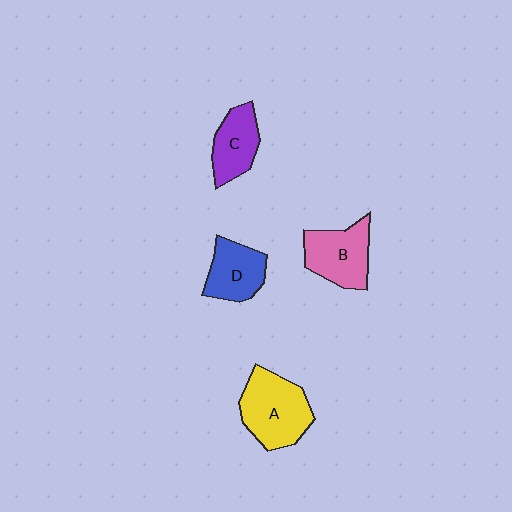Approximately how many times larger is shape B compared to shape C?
Approximately 1.3 times.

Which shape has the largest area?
Shape A (yellow).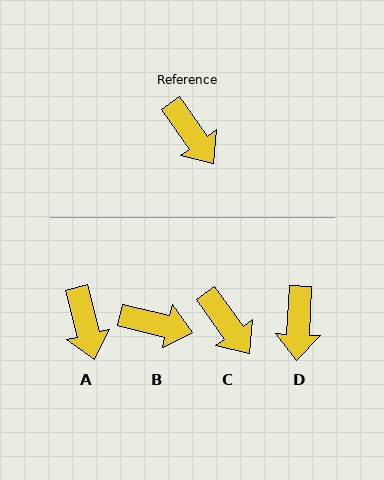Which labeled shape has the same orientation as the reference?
C.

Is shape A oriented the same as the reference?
No, it is off by about 21 degrees.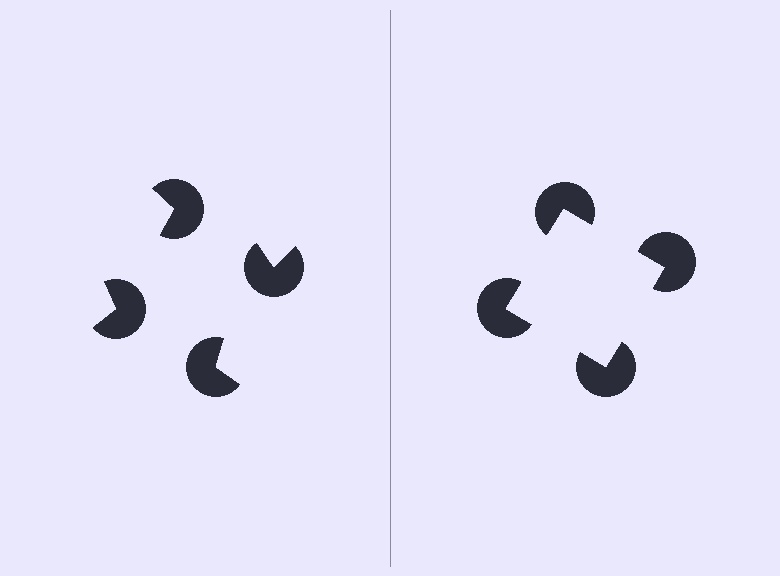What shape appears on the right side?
An illusory square.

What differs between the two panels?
The pac-man discs are positioned identically on both sides; only the wedge orientations differ. On the right they align to a square; on the left they are misaligned.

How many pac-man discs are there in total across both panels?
8 — 4 on each side.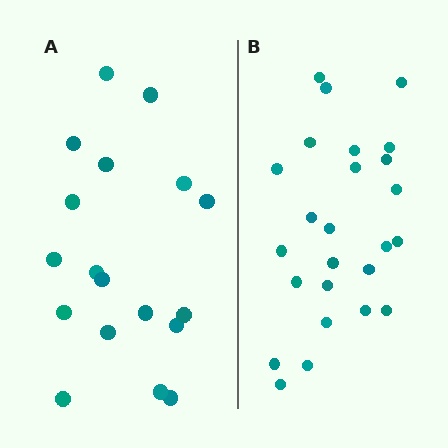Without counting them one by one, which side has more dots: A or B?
Region B (the right region) has more dots.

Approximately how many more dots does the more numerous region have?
Region B has roughly 8 or so more dots than region A.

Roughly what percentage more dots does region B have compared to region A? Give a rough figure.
About 40% more.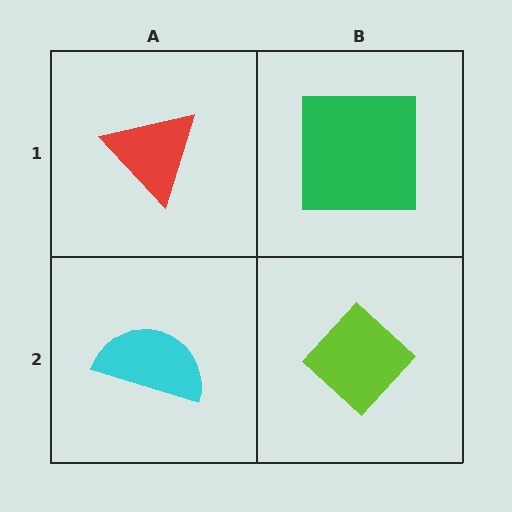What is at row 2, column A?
A cyan semicircle.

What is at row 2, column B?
A lime diamond.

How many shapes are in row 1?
2 shapes.